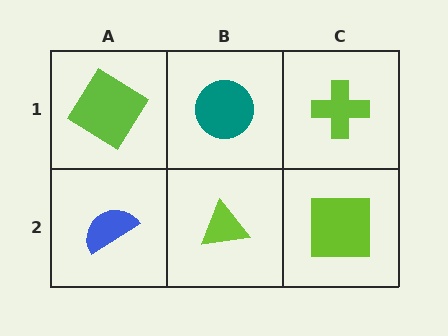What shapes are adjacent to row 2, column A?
A lime diamond (row 1, column A), a lime triangle (row 2, column B).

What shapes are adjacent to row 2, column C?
A lime cross (row 1, column C), a lime triangle (row 2, column B).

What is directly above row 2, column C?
A lime cross.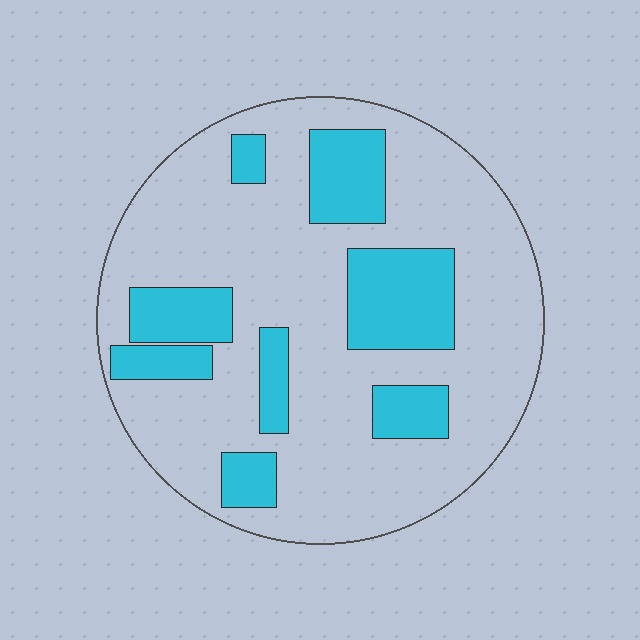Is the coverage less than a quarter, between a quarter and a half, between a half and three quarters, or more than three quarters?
Between a quarter and a half.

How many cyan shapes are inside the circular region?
8.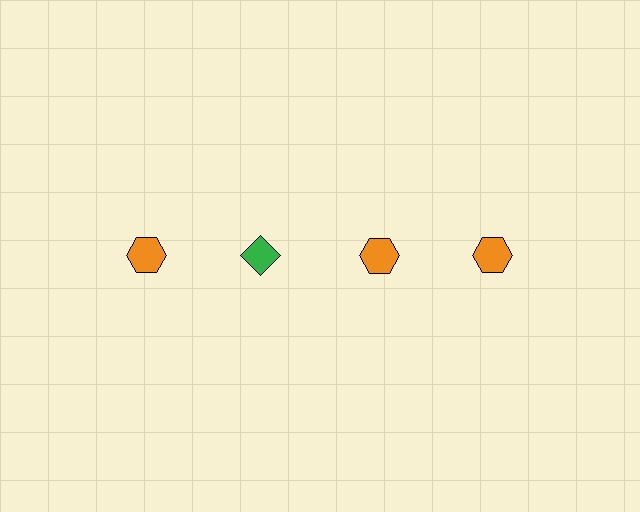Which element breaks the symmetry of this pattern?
The green diamond in the top row, second from left column breaks the symmetry. All other shapes are orange hexagons.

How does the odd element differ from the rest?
It differs in both color (green instead of orange) and shape (diamond instead of hexagon).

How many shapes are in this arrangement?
There are 4 shapes arranged in a grid pattern.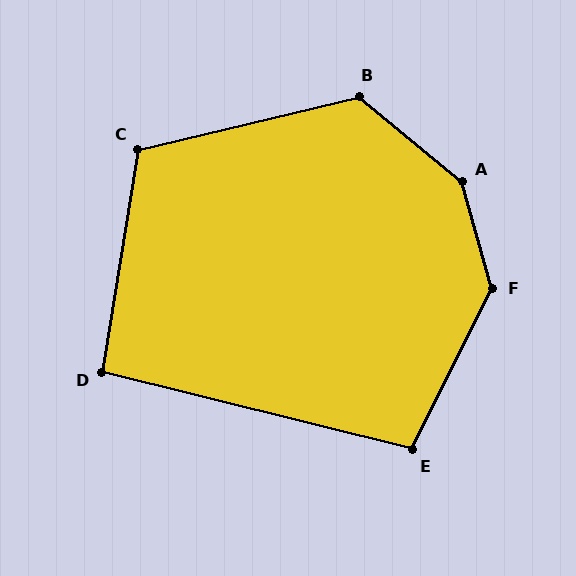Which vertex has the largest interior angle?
A, at approximately 145 degrees.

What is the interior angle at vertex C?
Approximately 113 degrees (obtuse).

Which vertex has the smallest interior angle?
D, at approximately 95 degrees.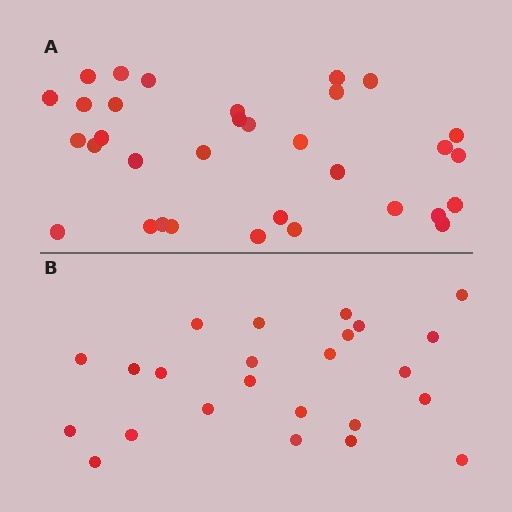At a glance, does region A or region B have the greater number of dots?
Region A (the top region) has more dots.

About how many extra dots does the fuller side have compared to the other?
Region A has roughly 8 or so more dots than region B.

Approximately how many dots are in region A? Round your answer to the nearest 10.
About 30 dots. (The exact count is 33, which rounds to 30.)